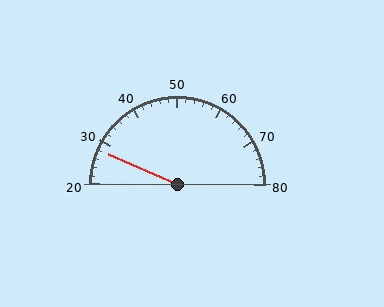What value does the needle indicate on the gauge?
The needle indicates approximately 28.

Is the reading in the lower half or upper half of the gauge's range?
The reading is in the lower half of the range (20 to 80).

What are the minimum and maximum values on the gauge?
The gauge ranges from 20 to 80.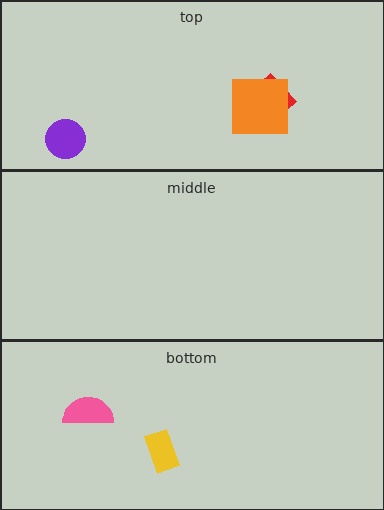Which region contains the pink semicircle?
The bottom region.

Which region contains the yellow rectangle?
The bottom region.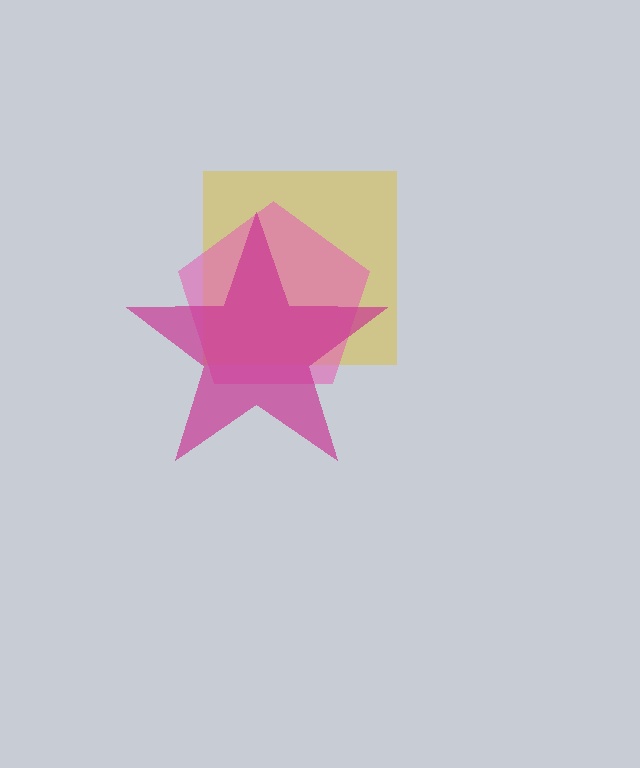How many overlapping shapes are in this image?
There are 3 overlapping shapes in the image.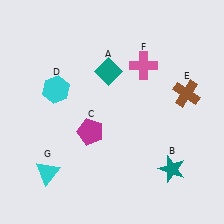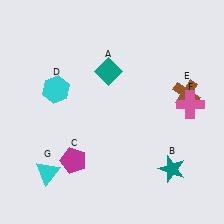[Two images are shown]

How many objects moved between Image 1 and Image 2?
2 objects moved between the two images.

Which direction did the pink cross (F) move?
The pink cross (F) moved right.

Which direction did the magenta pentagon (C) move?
The magenta pentagon (C) moved down.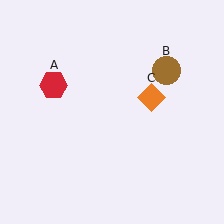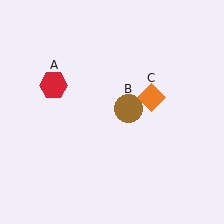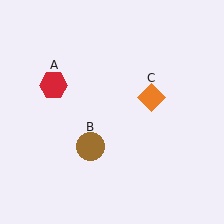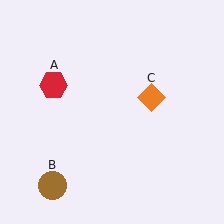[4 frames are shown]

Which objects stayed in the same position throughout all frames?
Red hexagon (object A) and orange diamond (object C) remained stationary.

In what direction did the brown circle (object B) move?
The brown circle (object B) moved down and to the left.